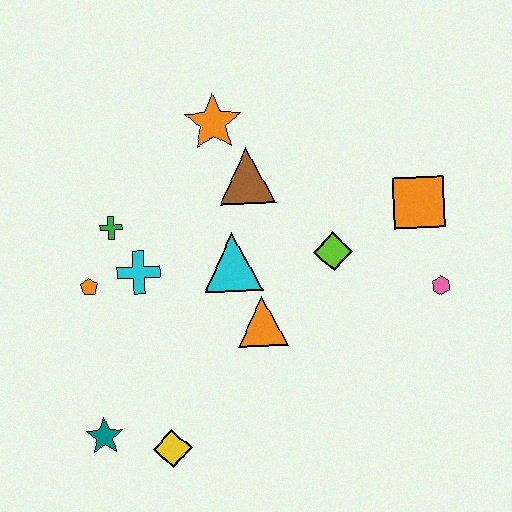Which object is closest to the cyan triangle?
The orange triangle is closest to the cyan triangle.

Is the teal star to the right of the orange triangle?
No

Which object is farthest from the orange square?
The teal star is farthest from the orange square.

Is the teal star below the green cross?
Yes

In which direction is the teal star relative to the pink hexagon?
The teal star is to the left of the pink hexagon.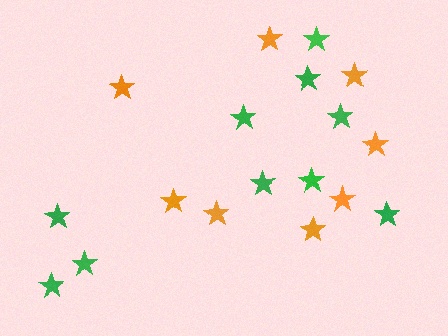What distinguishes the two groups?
There are 2 groups: one group of orange stars (8) and one group of green stars (10).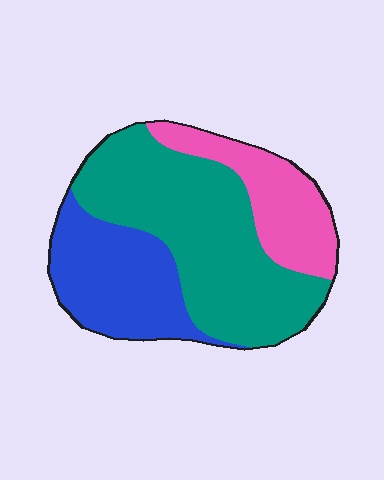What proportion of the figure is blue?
Blue covers 28% of the figure.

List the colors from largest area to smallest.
From largest to smallest: teal, blue, pink.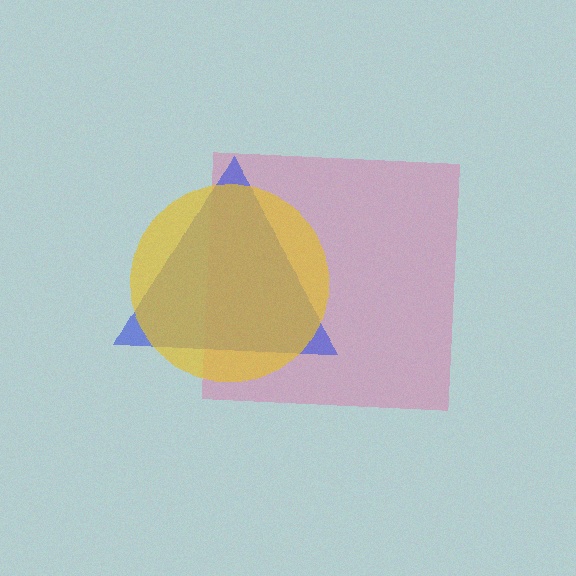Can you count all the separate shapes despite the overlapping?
Yes, there are 3 separate shapes.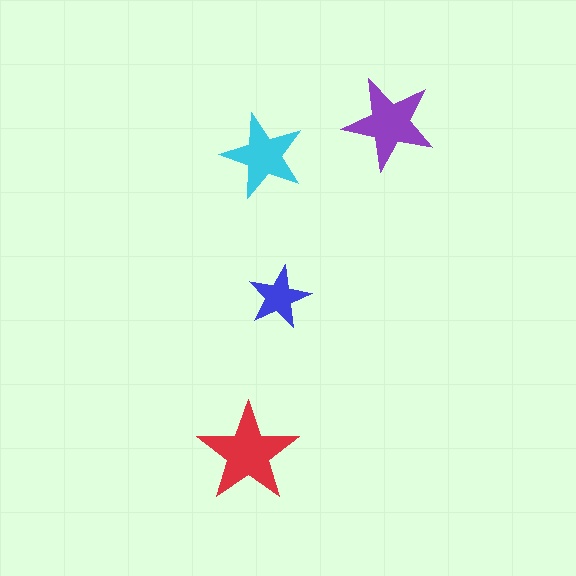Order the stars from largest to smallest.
the red one, the purple one, the cyan one, the blue one.